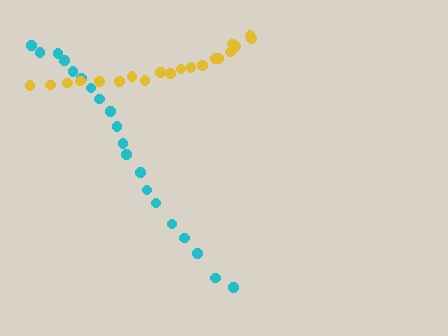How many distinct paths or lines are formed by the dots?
There are 2 distinct paths.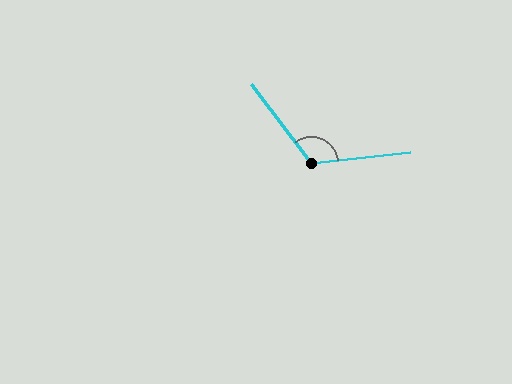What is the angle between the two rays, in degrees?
Approximately 121 degrees.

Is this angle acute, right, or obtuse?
It is obtuse.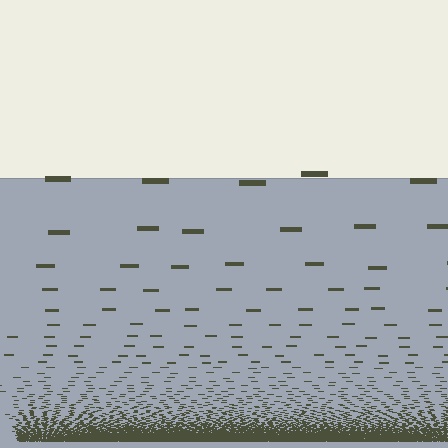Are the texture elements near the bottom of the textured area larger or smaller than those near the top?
Smaller. The gradient is inverted — elements near the bottom are smaller and denser.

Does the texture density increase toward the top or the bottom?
Density increases toward the bottom.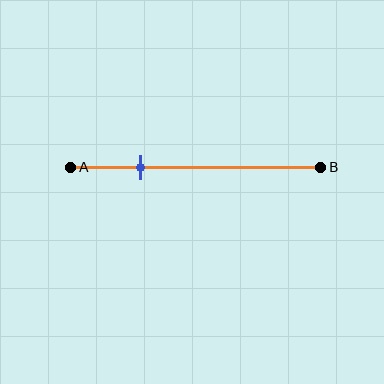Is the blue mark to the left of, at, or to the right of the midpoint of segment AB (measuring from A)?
The blue mark is to the left of the midpoint of segment AB.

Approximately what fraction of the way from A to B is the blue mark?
The blue mark is approximately 30% of the way from A to B.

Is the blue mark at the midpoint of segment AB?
No, the mark is at about 30% from A, not at the 50% midpoint.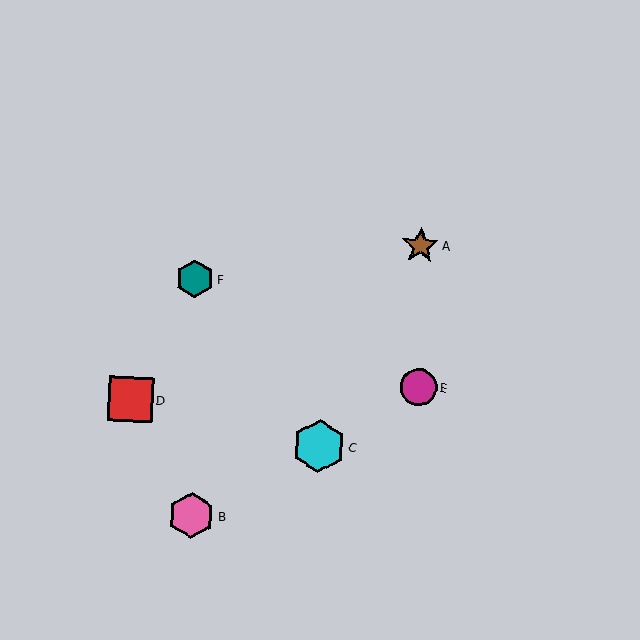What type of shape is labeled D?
Shape D is a red square.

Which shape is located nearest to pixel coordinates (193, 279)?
The teal hexagon (labeled F) at (195, 279) is nearest to that location.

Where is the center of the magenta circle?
The center of the magenta circle is at (418, 387).